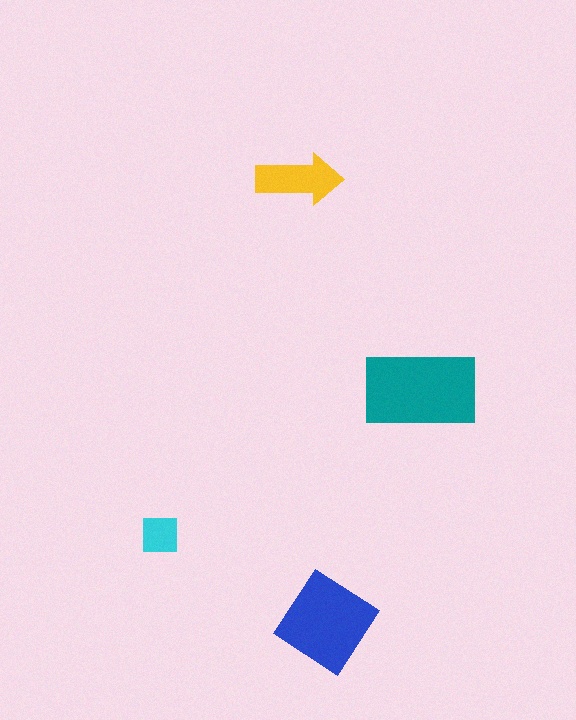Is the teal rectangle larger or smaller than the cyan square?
Larger.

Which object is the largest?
The teal rectangle.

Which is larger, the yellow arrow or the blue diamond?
The blue diamond.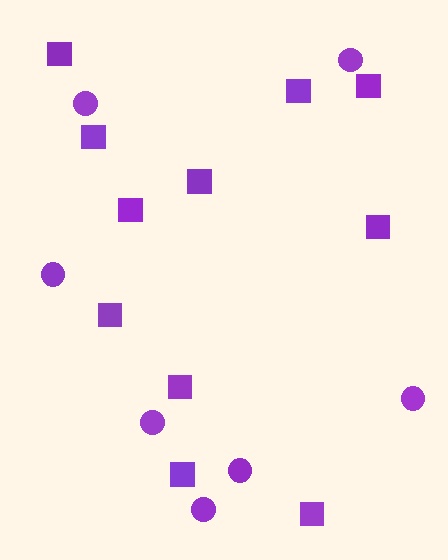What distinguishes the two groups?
There are 2 groups: one group of squares (11) and one group of circles (7).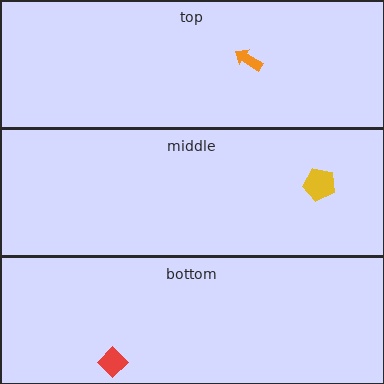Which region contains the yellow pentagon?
The middle region.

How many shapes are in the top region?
1.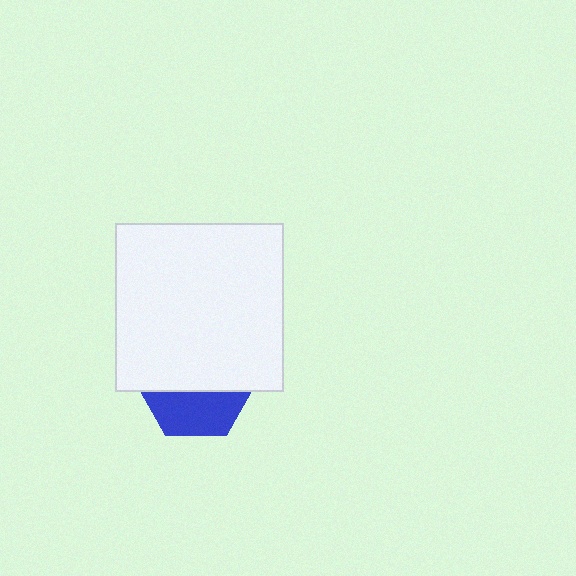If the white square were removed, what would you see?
You would see the complete blue hexagon.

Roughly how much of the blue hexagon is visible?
A small part of it is visible (roughly 39%).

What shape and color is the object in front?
The object in front is a white square.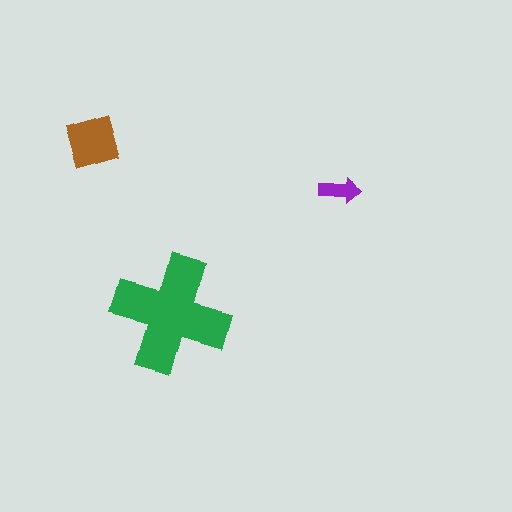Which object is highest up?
The brown diamond is topmost.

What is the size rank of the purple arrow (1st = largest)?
3rd.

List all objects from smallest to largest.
The purple arrow, the brown diamond, the green cross.